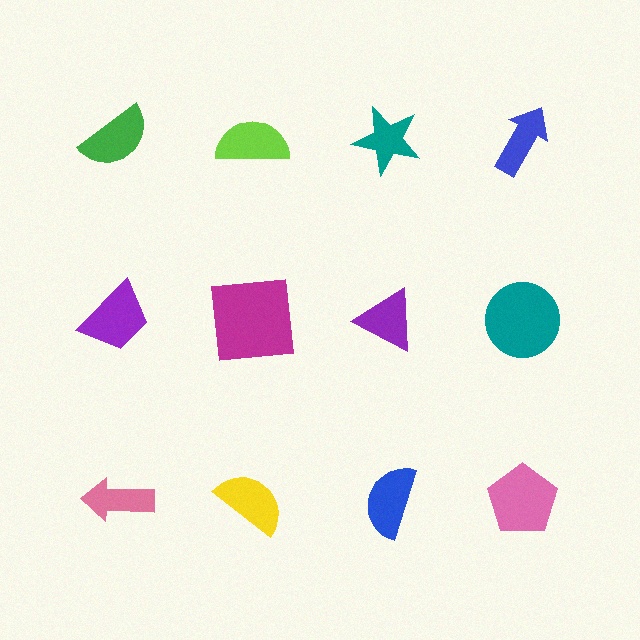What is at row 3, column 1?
A pink arrow.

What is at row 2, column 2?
A magenta square.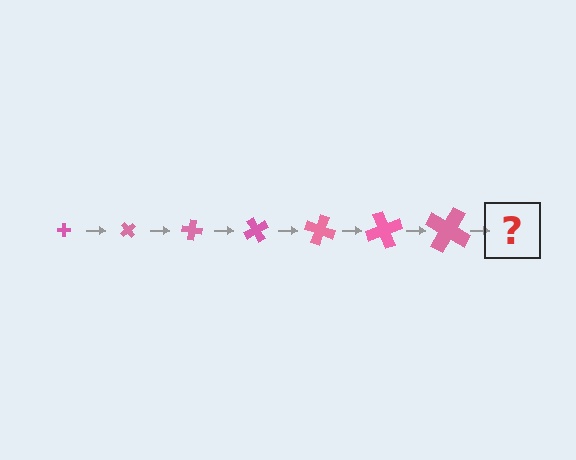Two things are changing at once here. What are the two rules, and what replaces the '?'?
The two rules are that the cross grows larger each step and it rotates 50 degrees each step. The '?' should be a cross, larger than the previous one and rotated 350 degrees from the start.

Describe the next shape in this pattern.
It should be a cross, larger than the previous one and rotated 350 degrees from the start.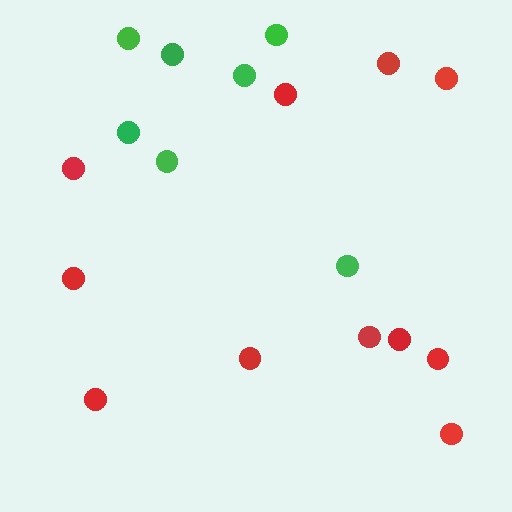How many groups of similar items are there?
There are 2 groups: one group of green circles (7) and one group of red circles (11).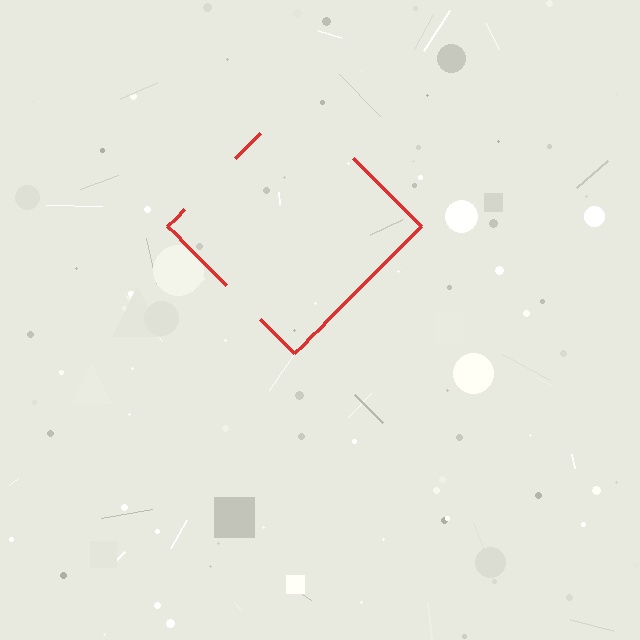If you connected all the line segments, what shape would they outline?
They would outline a diamond.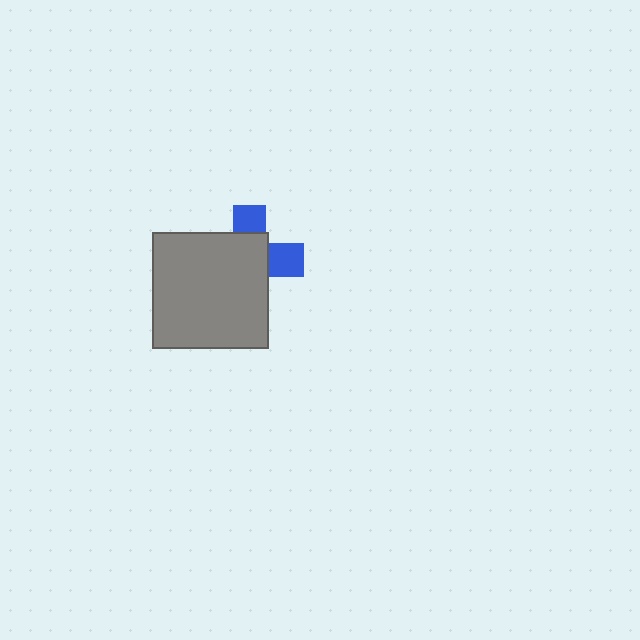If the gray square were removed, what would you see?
You would see the complete blue cross.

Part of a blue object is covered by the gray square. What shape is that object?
It is a cross.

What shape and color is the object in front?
The object in front is a gray square.